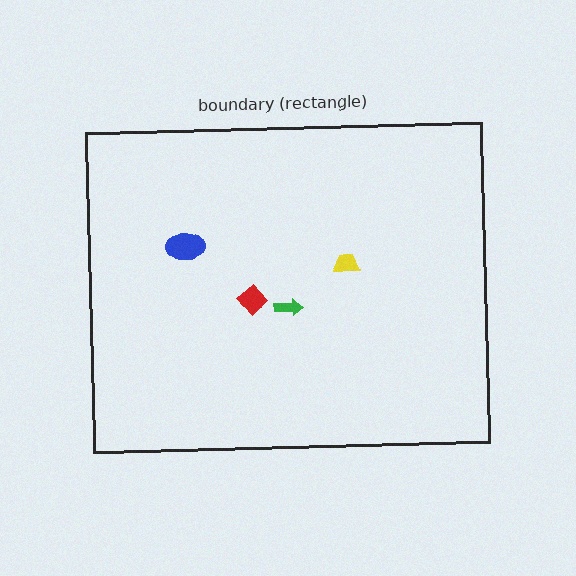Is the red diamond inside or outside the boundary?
Inside.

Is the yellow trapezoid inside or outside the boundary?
Inside.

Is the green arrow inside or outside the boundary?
Inside.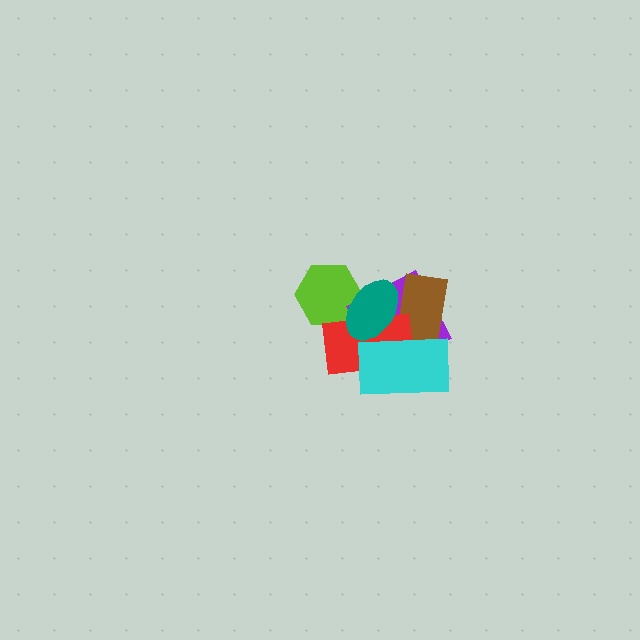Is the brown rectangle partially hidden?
Yes, it is partially covered by another shape.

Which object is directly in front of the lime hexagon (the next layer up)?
The red rectangle is directly in front of the lime hexagon.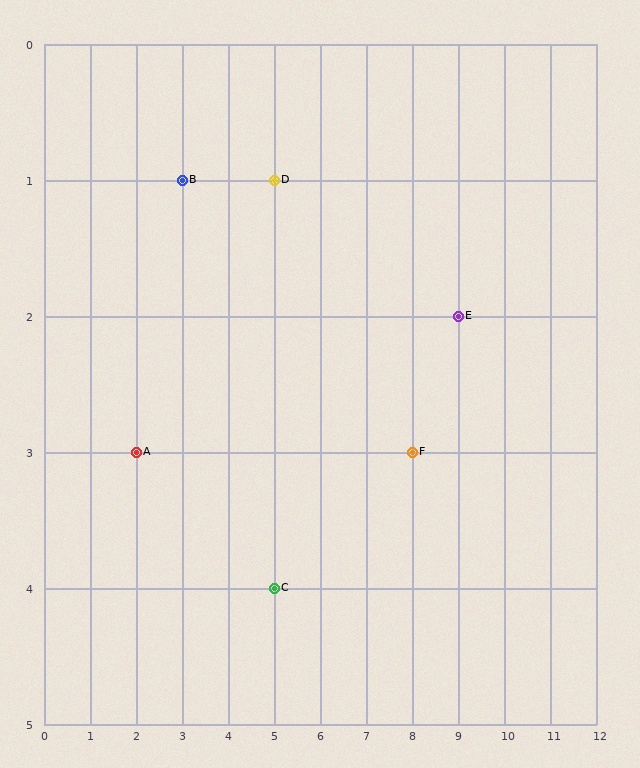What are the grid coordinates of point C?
Point C is at grid coordinates (5, 4).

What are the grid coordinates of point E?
Point E is at grid coordinates (9, 2).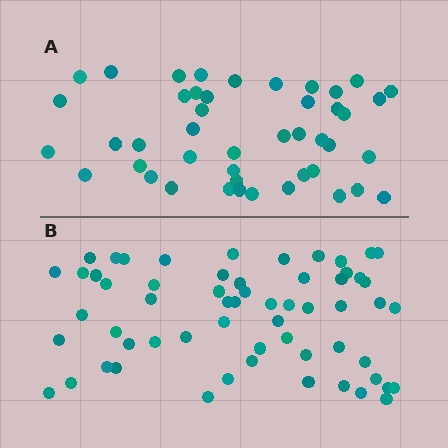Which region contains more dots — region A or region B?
Region B (the bottom region) has more dots.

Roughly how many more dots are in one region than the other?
Region B has approximately 15 more dots than region A.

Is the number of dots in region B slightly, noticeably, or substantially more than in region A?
Region B has noticeably more, but not dramatically so. The ratio is roughly 1.3 to 1.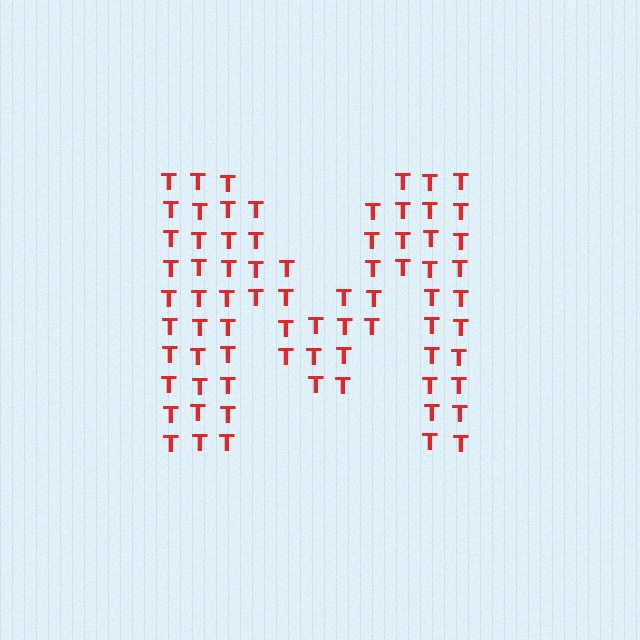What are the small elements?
The small elements are letter T's.